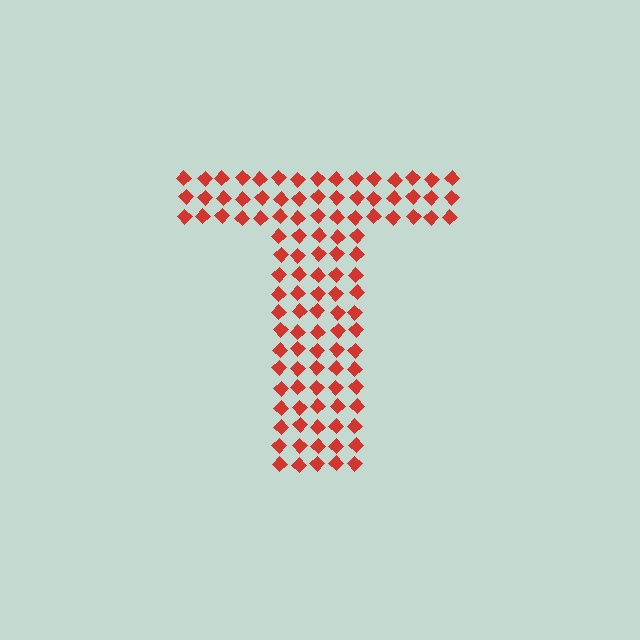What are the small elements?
The small elements are diamonds.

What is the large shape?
The large shape is the letter T.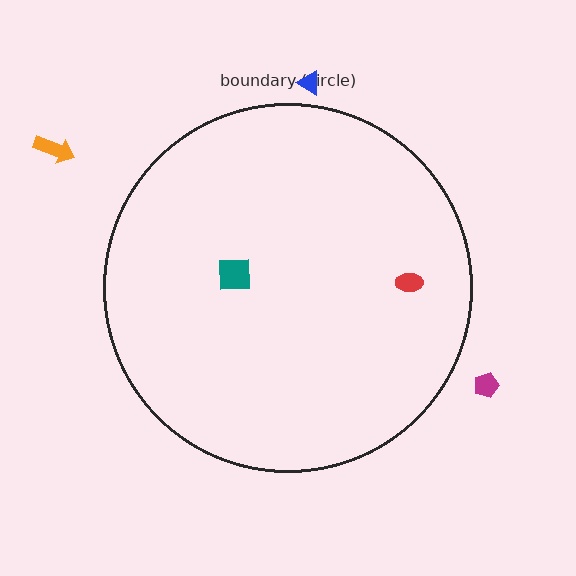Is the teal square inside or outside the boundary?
Inside.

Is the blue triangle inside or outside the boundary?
Outside.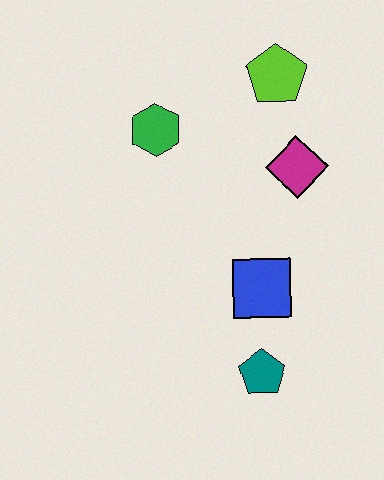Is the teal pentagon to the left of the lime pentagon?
Yes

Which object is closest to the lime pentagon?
The magenta diamond is closest to the lime pentagon.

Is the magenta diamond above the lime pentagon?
No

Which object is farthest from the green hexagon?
The teal pentagon is farthest from the green hexagon.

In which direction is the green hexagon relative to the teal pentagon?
The green hexagon is above the teal pentagon.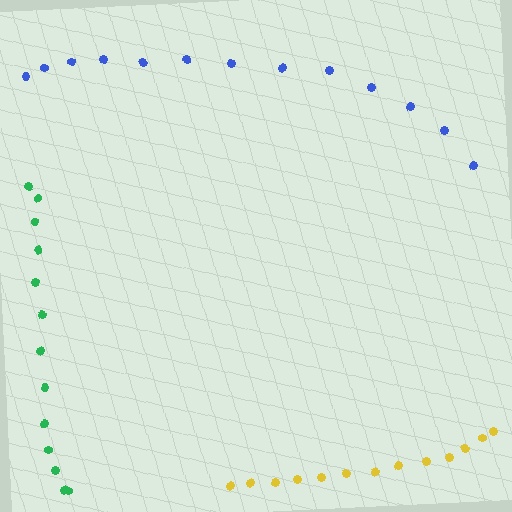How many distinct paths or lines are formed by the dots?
There are 3 distinct paths.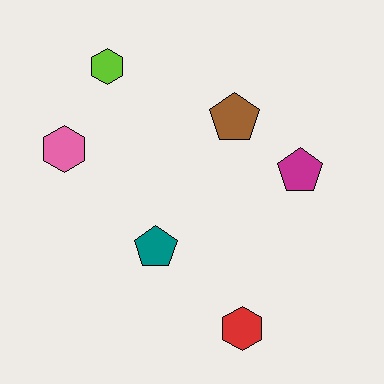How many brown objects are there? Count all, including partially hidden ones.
There is 1 brown object.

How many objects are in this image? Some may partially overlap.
There are 6 objects.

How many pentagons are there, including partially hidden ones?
There are 3 pentagons.